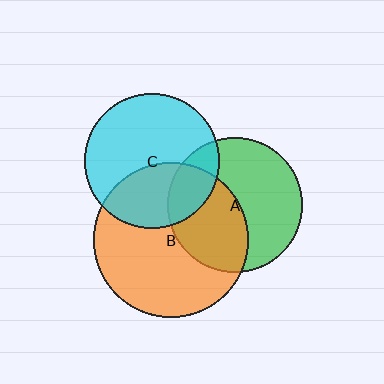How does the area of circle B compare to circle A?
Approximately 1.3 times.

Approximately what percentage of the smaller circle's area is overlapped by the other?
Approximately 20%.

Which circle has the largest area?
Circle B (orange).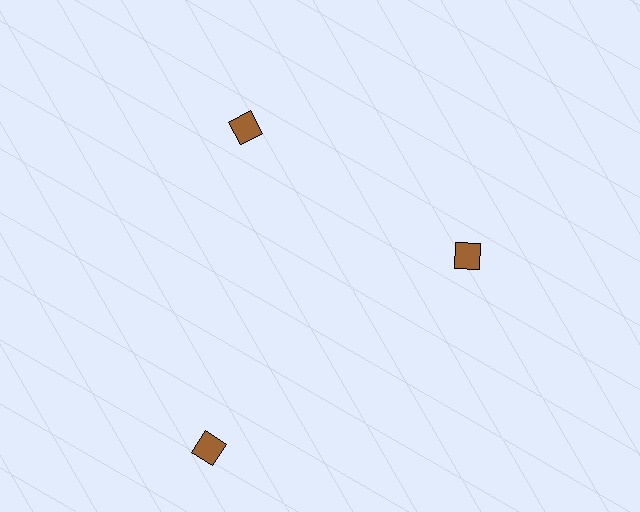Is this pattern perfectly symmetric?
No. The 3 brown diamonds are arranged in a ring, but one element near the 7 o'clock position is pushed outward from the center, breaking the 3-fold rotational symmetry.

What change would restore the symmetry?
The symmetry would be restored by moving it inward, back onto the ring so that all 3 diamonds sit at equal angles and equal distance from the center.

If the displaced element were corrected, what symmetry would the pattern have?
It would have 3-fold rotational symmetry — the pattern would map onto itself every 120 degrees.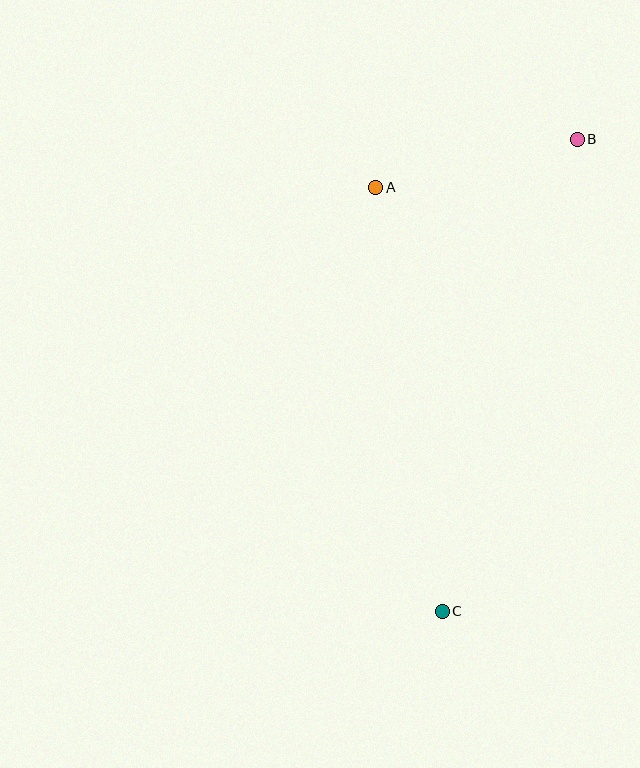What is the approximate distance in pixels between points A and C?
The distance between A and C is approximately 429 pixels.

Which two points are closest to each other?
Points A and B are closest to each other.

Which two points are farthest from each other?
Points B and C are farthest from each other.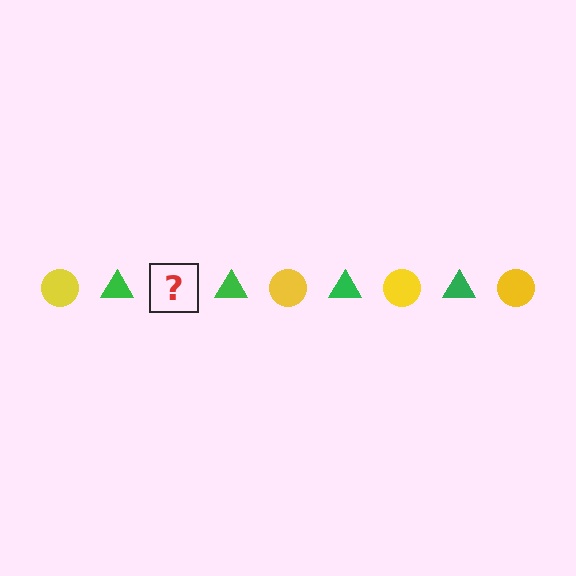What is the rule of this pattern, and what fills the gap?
The rule is that the pattern alternates between yellow circle and green triangle. The gap should be filled with a yellow circle.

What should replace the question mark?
The question mark should be replaced with a yellow circle.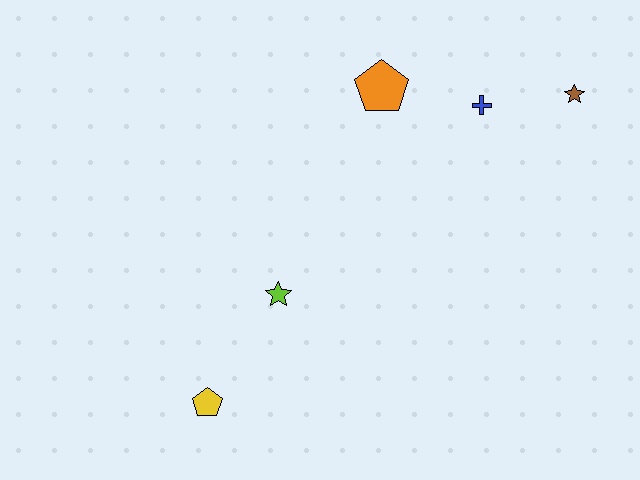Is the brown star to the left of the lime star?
No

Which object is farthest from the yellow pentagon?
The brown star is farthest from the yellow pentagon.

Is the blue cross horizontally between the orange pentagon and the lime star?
No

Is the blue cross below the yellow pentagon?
No